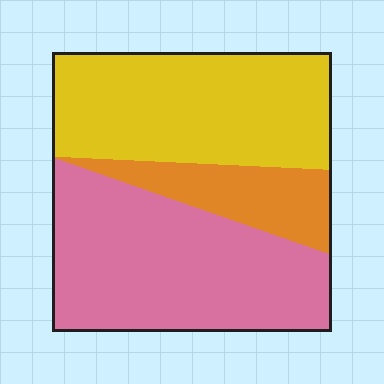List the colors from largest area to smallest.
From largest to smallest: pink, yellow, orange.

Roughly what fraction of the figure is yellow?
Yellow covers roughly 40% of the figure.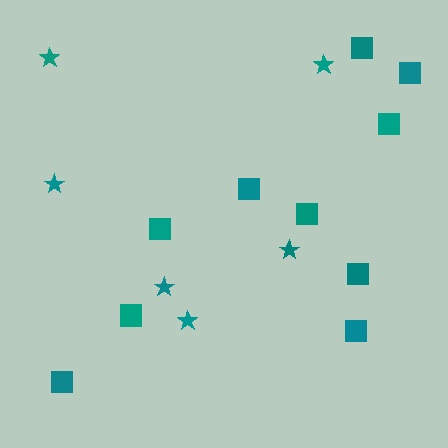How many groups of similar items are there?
There are 2 groups: one group of squares (10) and one group of stars (6).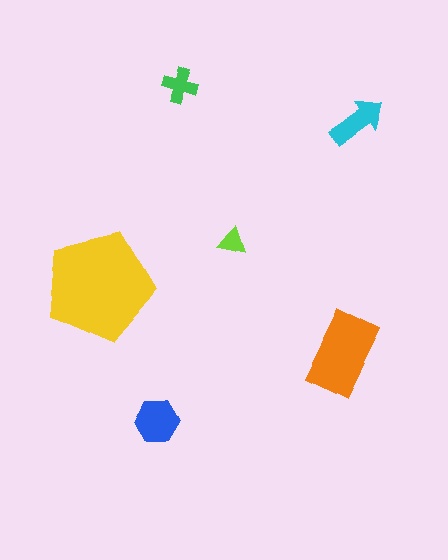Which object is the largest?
The yellow pentagon.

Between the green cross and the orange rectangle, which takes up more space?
The orange rectangle.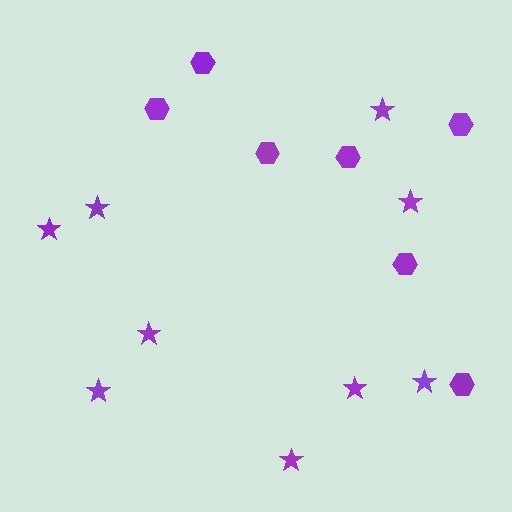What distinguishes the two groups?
There are 2 groups: one group of stars (9) and one group of hexagons (7).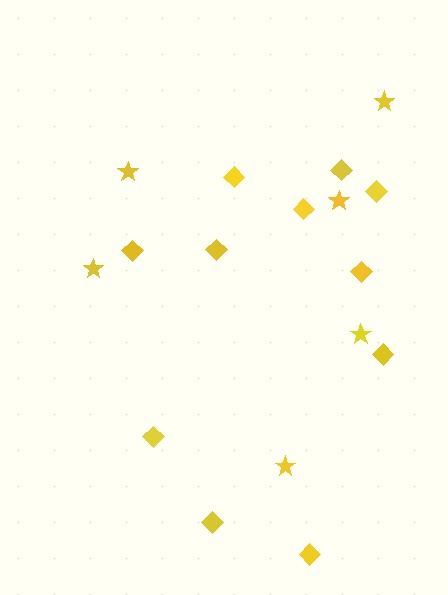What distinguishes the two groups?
There are 2 groups: one group of diamonds (11) and one group of stars (6).